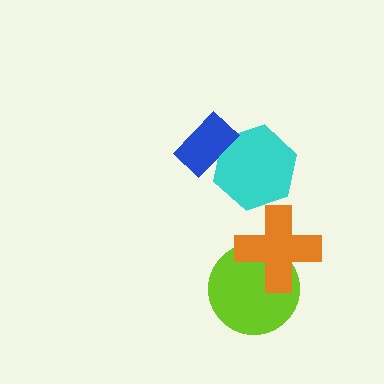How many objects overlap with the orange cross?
1 object overlaps with the orange cross.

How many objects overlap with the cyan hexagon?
1 object overlaps with the cyan hexagon.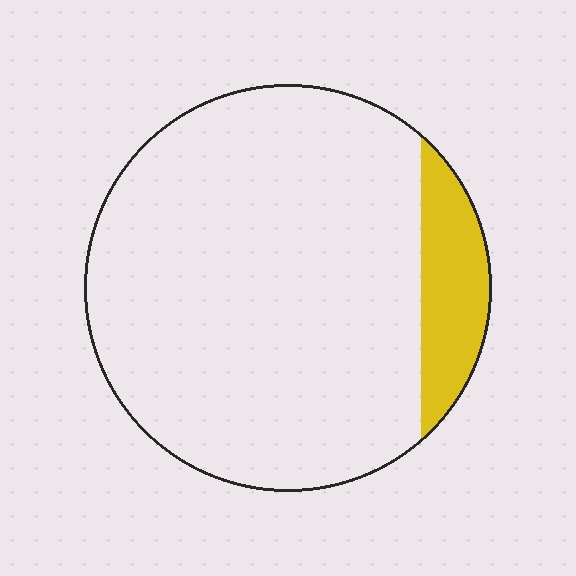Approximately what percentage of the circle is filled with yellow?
Approximately 10%.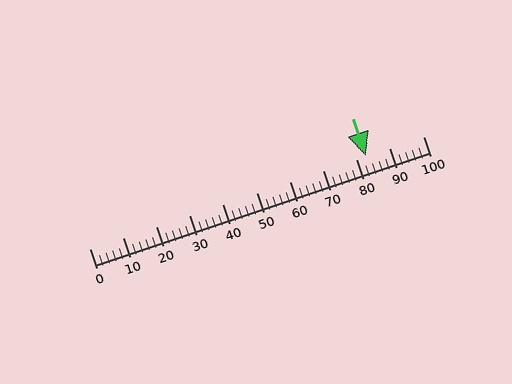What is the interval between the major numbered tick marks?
The major tick marks are spaced 10 units apart.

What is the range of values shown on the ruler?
The ruler shows values from 0 to 100.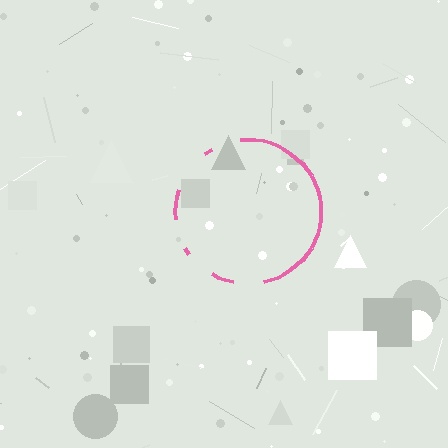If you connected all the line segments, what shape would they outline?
They would outline a circle.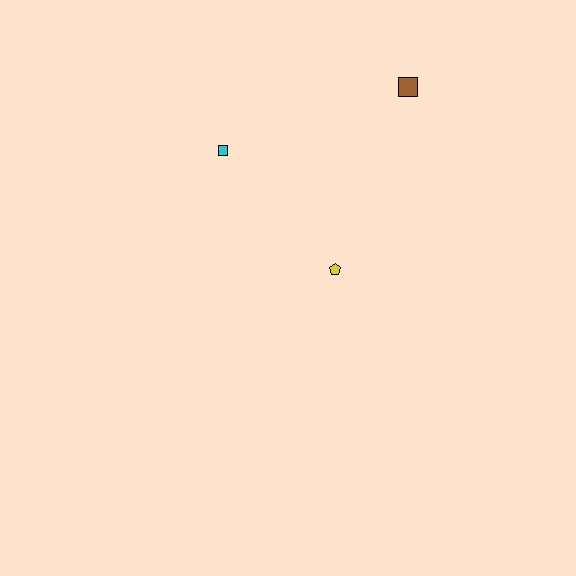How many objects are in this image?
There are 3 objects.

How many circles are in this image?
There are no circles.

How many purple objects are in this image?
There are no purple objects.